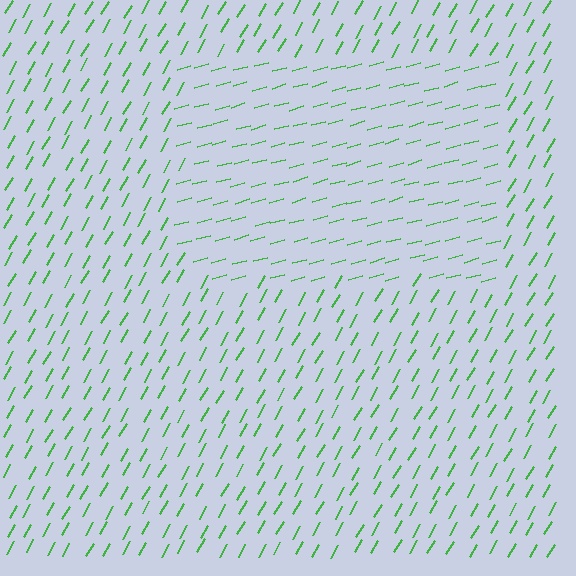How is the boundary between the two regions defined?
The boundary is defined purely by a change in line orientation (approximately 45 degrees difference). All lines are the same color and thickness.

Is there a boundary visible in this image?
Yes, there is a texture boundary formed by a change in line orientation.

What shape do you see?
I see a rectangle.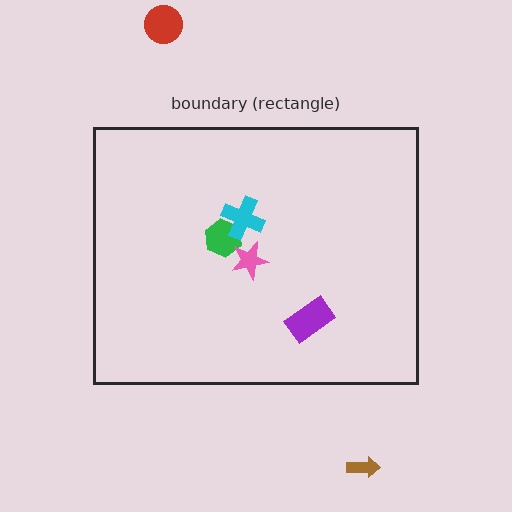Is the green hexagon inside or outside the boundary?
Inside.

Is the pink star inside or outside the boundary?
Inside.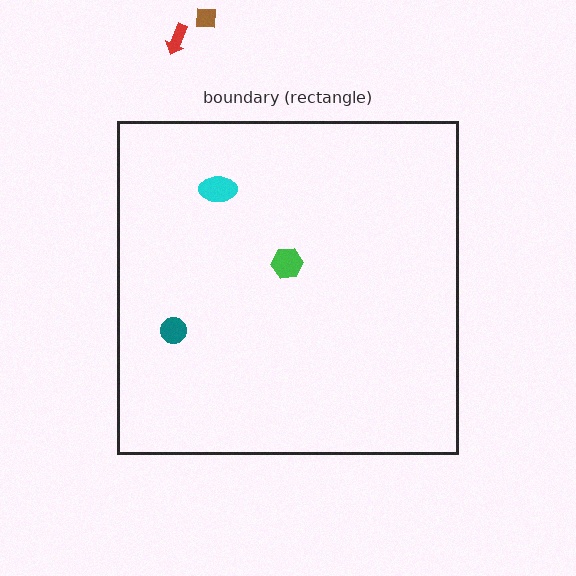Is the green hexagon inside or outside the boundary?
Inside.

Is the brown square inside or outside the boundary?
Outside.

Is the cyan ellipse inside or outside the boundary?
Inside.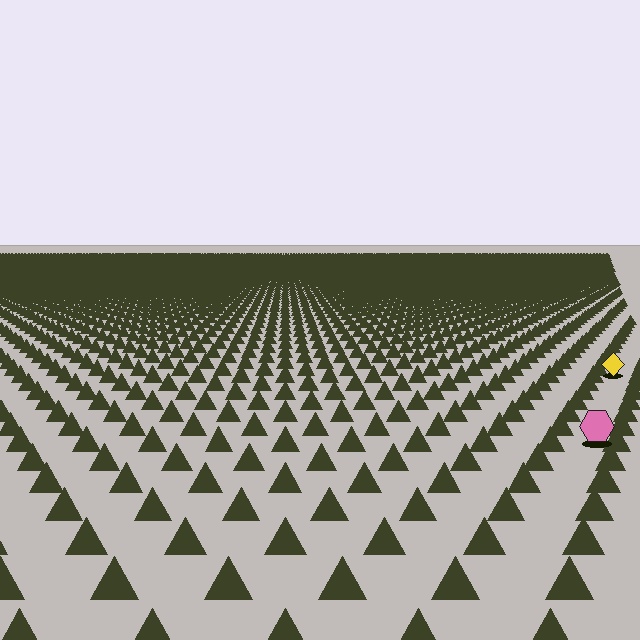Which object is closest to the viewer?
The pink hexagon is closest. The texture marks near it are larger and more spread out.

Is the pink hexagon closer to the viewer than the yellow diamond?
Yes. The pink hexagon is closer — you can tell from the texture gradient: the ground texture is coarser near it.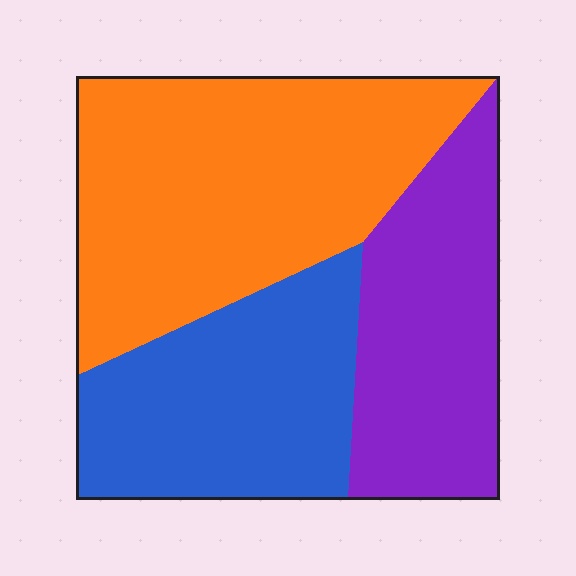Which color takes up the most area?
Orange, at roughly 45%.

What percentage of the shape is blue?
Blue takes up about one third (1/3) of the shape.